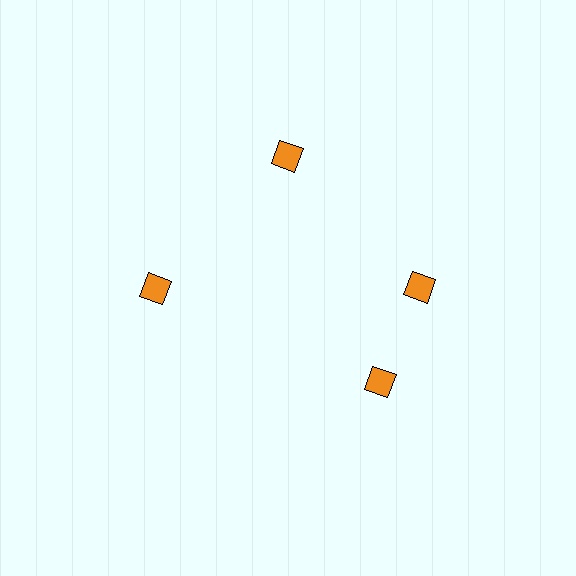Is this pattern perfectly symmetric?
No. The 4 orange diamonds are arranged in a ring, but one element near the 6 o'clock position is rotated out of alignment along the ring, breaking the 4-fold rotational symmetry.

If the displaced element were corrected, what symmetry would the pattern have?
It would have 4-fold rotational symmetry — the pattern would map onto itself every 90 degrees.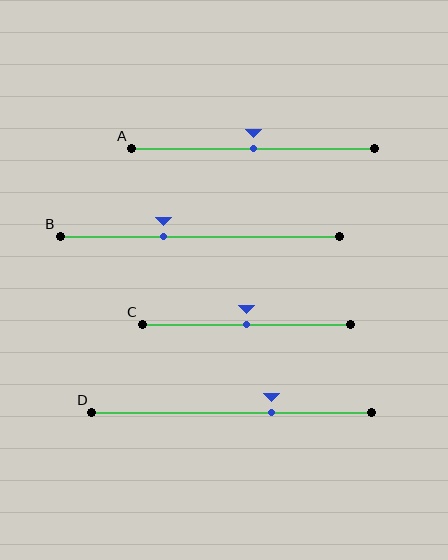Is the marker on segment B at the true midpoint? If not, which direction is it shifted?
No, the marker on segment B is shifted to the left by about 13% of the segment length.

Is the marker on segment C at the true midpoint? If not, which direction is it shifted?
Yes, the marker on segment C is at the true midpoint.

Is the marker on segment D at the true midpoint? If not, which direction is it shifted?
No, the marker on segment D is shifted to the right by about 14% of the segment length.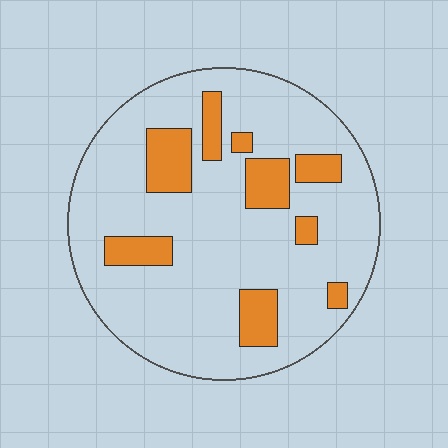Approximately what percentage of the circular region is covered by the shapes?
Approximately 20%.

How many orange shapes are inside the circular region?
9.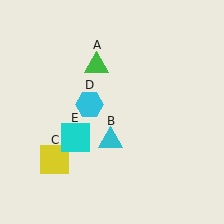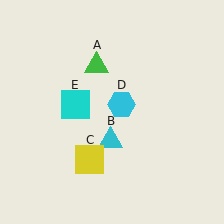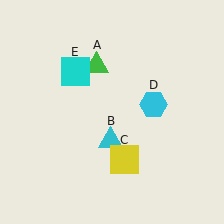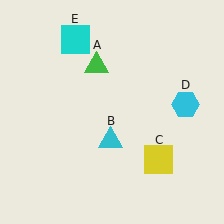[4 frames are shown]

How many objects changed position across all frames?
3 objects changed position: yellow square (object C), cyan hexagon (object D), cyan square (object E).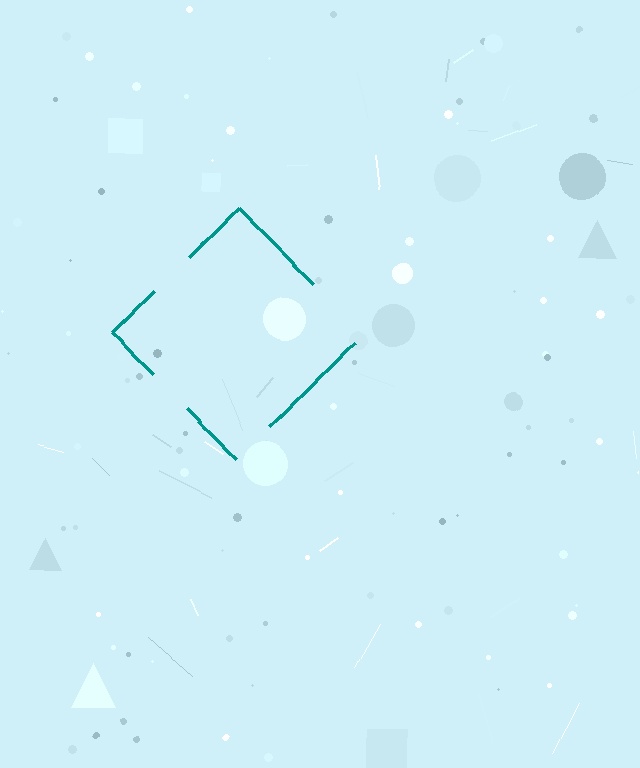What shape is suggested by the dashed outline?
The dashed outline suggests a diamond.